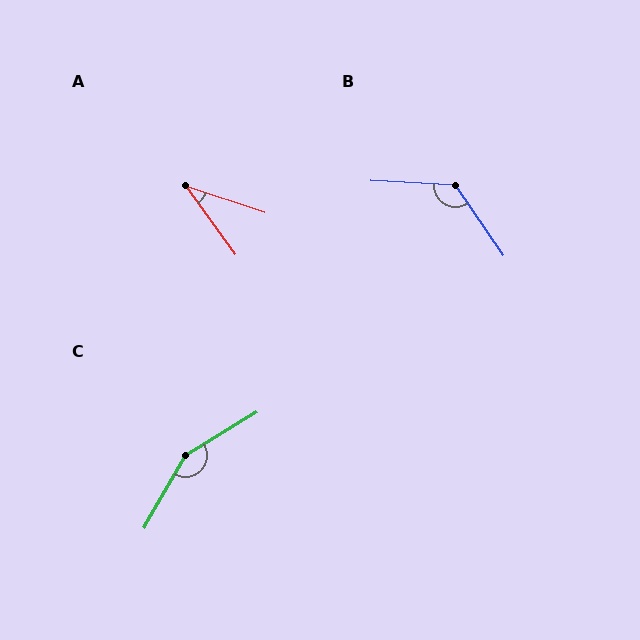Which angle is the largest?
C, at approximately 151 degrees.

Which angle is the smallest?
A, at approximately 36 degrees.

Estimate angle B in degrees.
Approximately 127 degrees.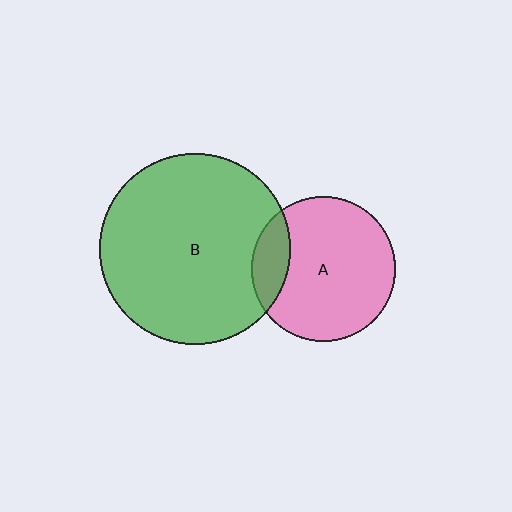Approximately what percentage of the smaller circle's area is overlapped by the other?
Approximately 15%.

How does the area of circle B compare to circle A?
Approximately 1.8 times.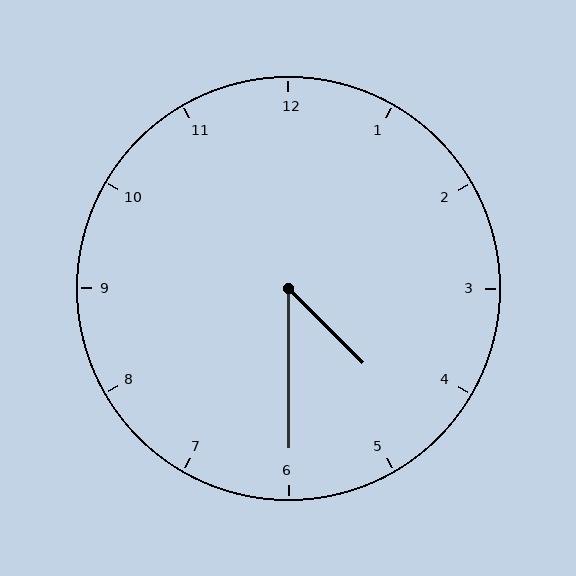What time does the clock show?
4:30.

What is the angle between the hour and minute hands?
Approximately 45 degrees.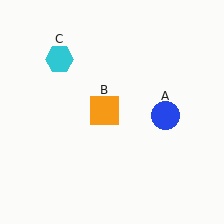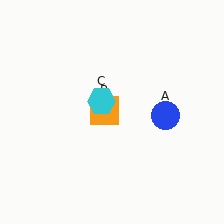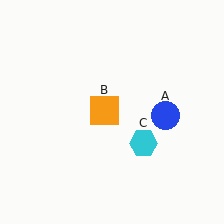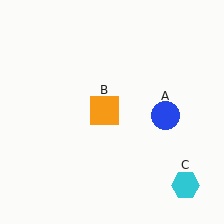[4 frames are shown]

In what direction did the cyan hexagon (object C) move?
The cyan hexagon (object C) moved down and to the right.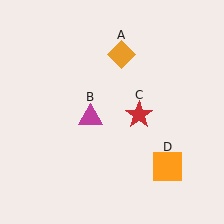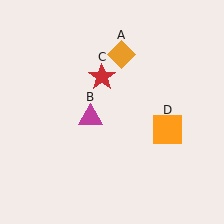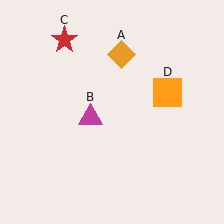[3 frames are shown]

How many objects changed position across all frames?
2 objects changed position: red star (object C), orange square (object D).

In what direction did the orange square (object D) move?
The orange square (object D) moved up.